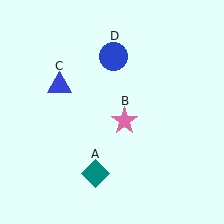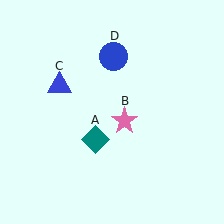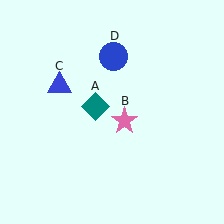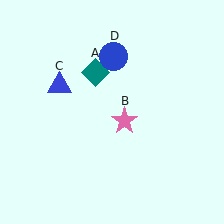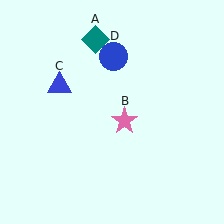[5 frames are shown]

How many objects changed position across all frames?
1 object changed position: teal diamond (object A).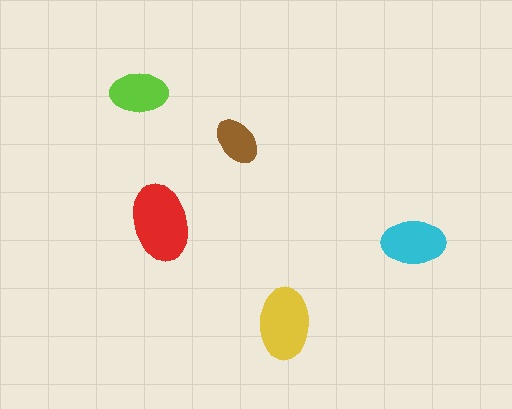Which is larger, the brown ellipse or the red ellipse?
The red one.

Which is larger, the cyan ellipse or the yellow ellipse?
The yellow one.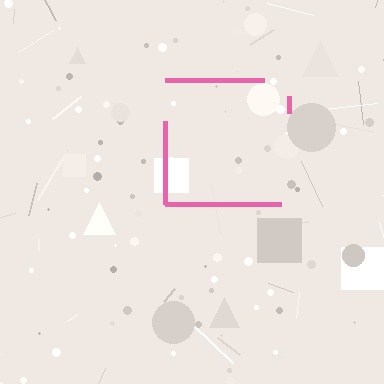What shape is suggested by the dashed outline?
The dashed outline suggests a square.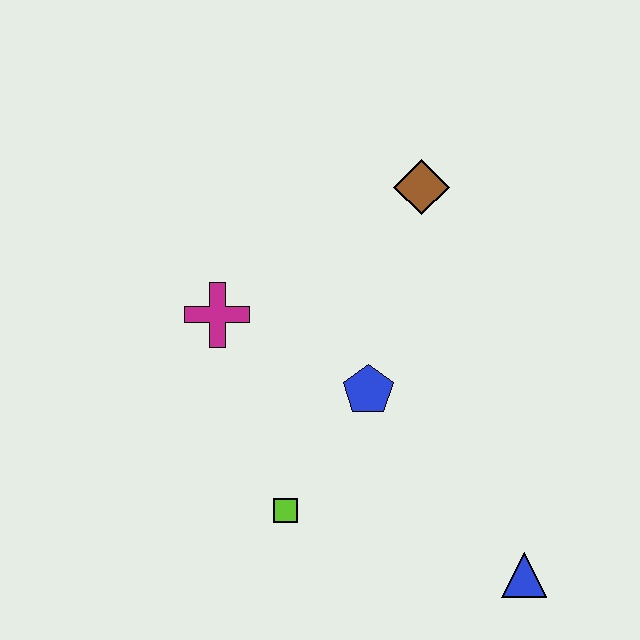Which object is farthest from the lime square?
The brown diamond is farthest from the lime square.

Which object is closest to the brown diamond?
The blue pentagon is closest to the brown diamond.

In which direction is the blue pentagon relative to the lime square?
The blue pentagon is above the lime square.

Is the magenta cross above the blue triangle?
Yes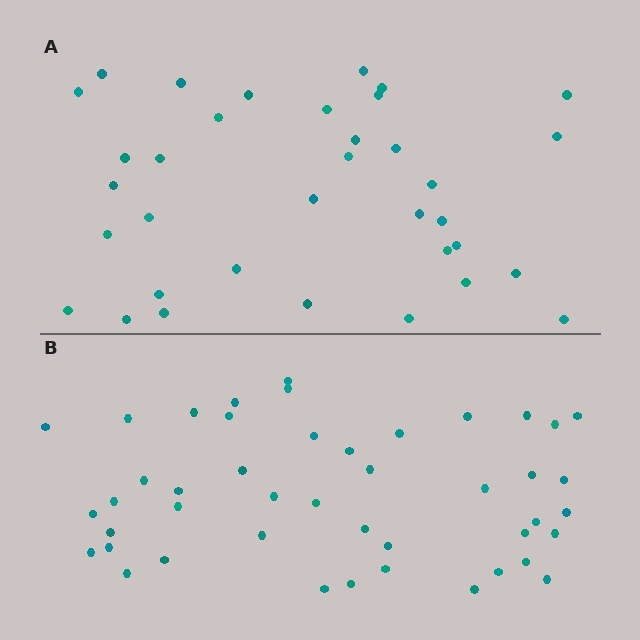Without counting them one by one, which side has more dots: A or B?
Region B (the bottom region) has more dots.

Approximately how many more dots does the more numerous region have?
Region B has roughly 10 or so more dots than region A.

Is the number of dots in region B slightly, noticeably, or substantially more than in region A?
Region B has noticeably more, but not dramatically so. The ratio is roughly 1.3 to 1.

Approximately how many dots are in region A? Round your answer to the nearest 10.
About 40 dots. (The exact count is 35, which rounds to 40.)